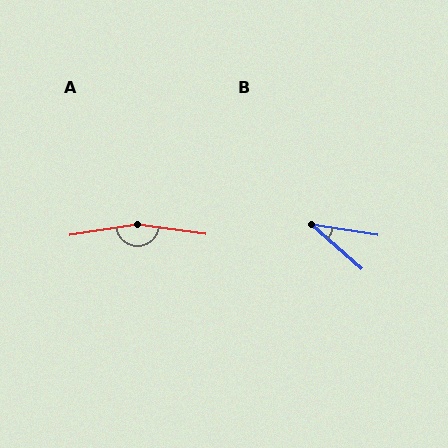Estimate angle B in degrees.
Approximately 33 degrees.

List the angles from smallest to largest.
B (33°), A (163°).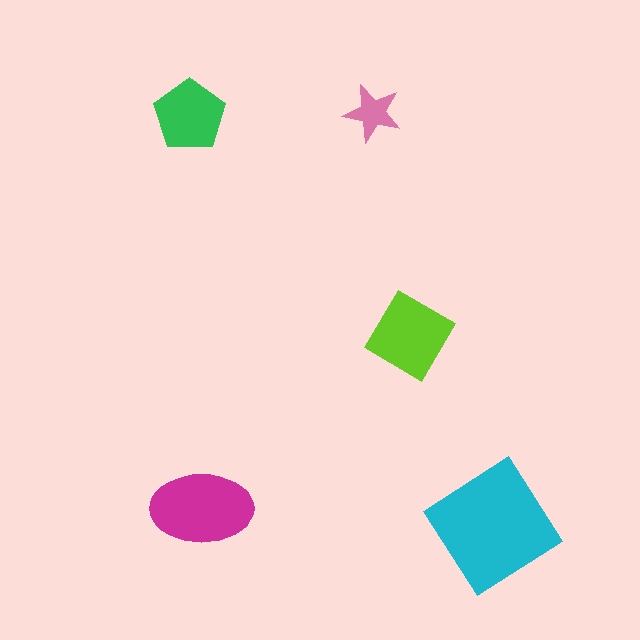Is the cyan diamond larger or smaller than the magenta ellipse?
Larger.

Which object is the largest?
The cyan diamond.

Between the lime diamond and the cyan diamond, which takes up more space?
The cyan diamond.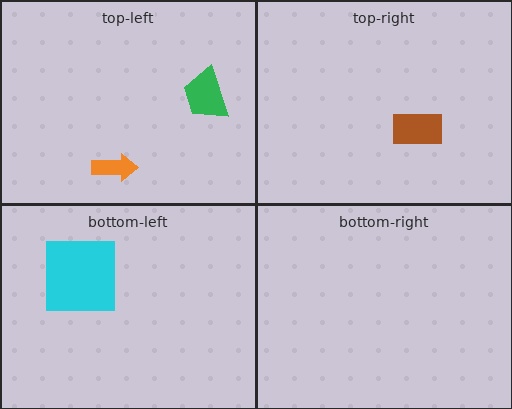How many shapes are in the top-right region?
1.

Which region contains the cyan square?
The bottom-left region.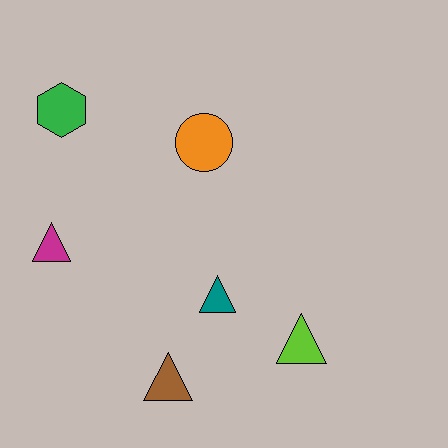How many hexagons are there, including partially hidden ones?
There is 1 hexagon.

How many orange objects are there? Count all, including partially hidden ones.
There is 1 orange object.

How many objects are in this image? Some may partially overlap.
There are 6 objects.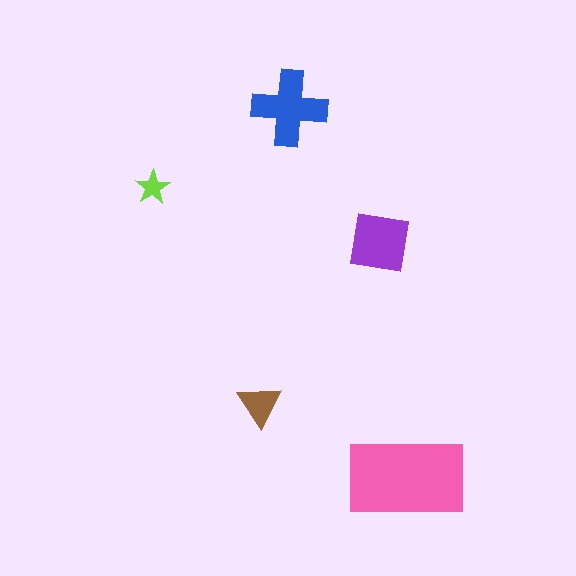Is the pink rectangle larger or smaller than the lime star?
Larger.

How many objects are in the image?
There are 5 objects in the image.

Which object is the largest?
The pink rectangle.